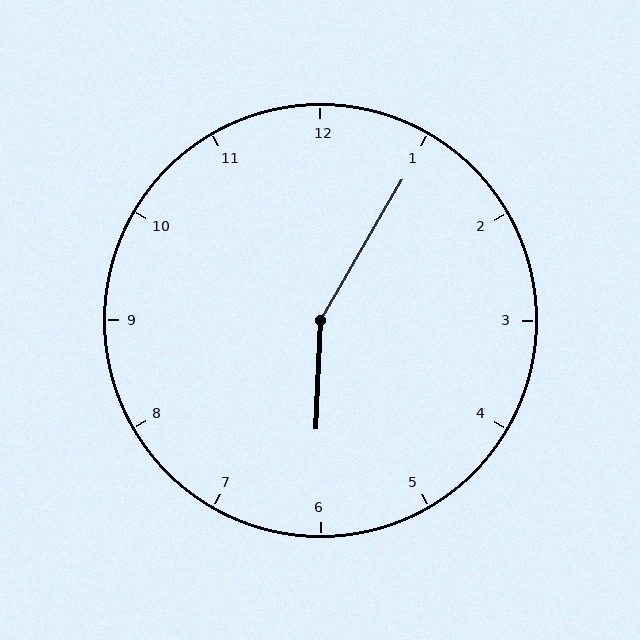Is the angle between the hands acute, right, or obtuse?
It is obtuse.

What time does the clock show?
6:05.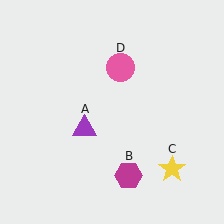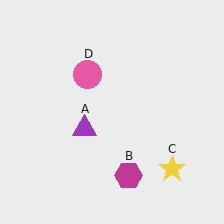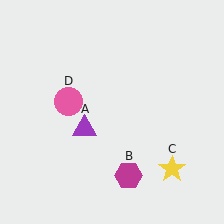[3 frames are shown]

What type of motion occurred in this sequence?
The pink circle (object D) rotated counterclockwise around the center of the scene.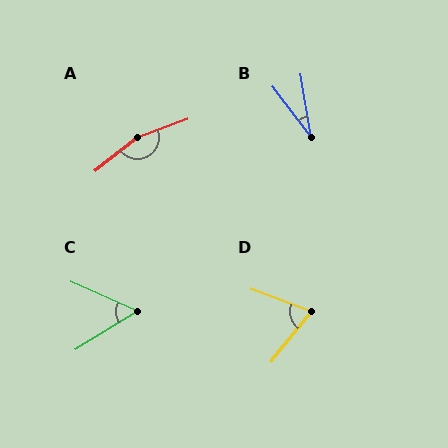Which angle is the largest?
A, at approximately 162 degrees.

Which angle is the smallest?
B, at approximately 28 degrees.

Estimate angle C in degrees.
Approximately 55 degrees.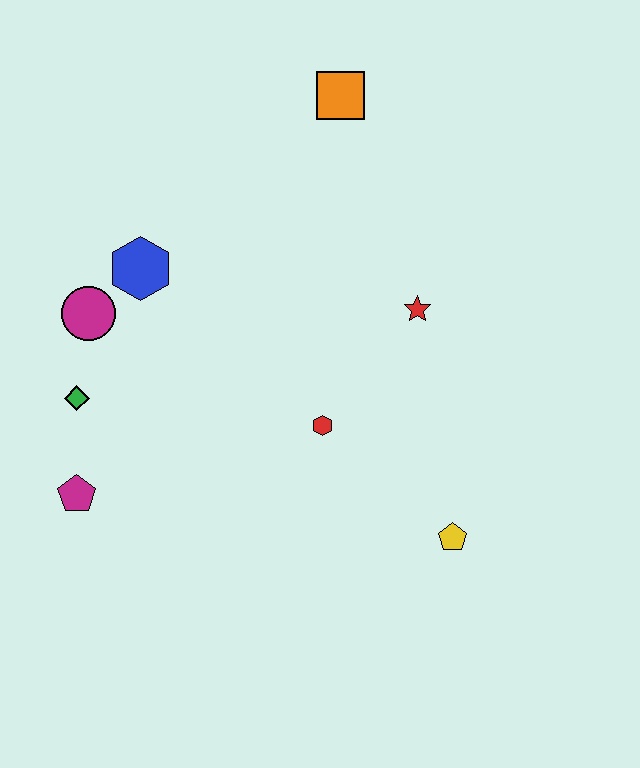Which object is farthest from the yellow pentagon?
The orange square is farthest from the yellow pentagon.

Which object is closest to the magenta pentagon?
The green diamond is closest to the magenta pentagon.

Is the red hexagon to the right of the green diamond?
Yes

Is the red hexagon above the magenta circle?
No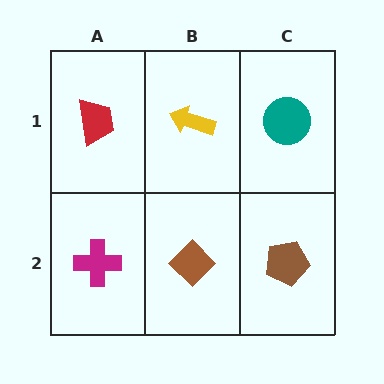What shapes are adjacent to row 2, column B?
A yellow arrow (row 1, column B), a magenta cross (row 2, column A), a brown pentagon (row 2, column C).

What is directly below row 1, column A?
A magenta cross.